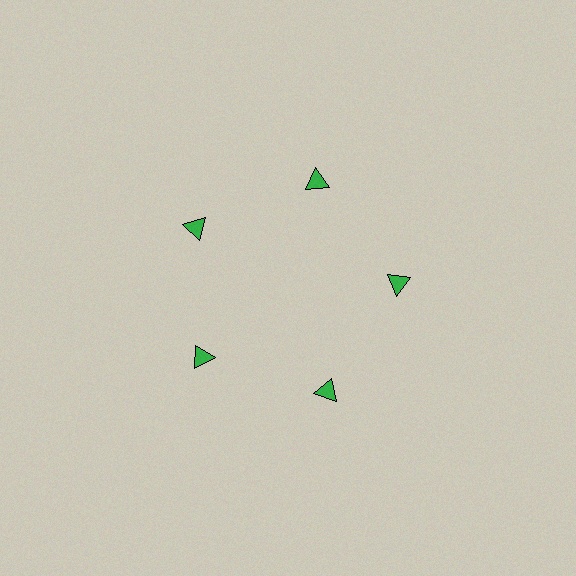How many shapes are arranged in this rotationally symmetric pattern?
There are 5 shapes, arranged in 5 groups of 1.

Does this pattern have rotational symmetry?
Yes, this pattern has 5-fold rotational symmetry. It looks the same after rotating 72 degrees around the center.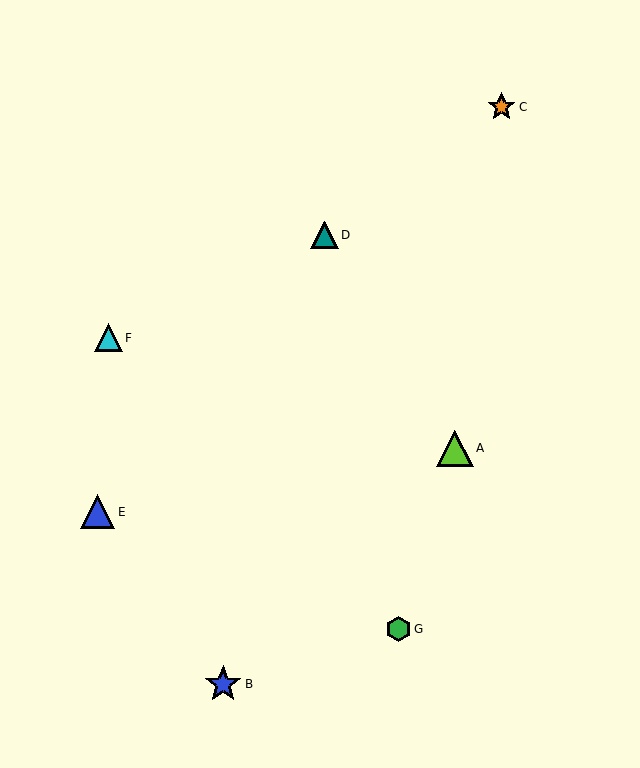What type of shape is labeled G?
Shape G is a green hexagon.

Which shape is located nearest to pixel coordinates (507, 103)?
The orange star (labeled C) at (501, 107) is nearest to that location.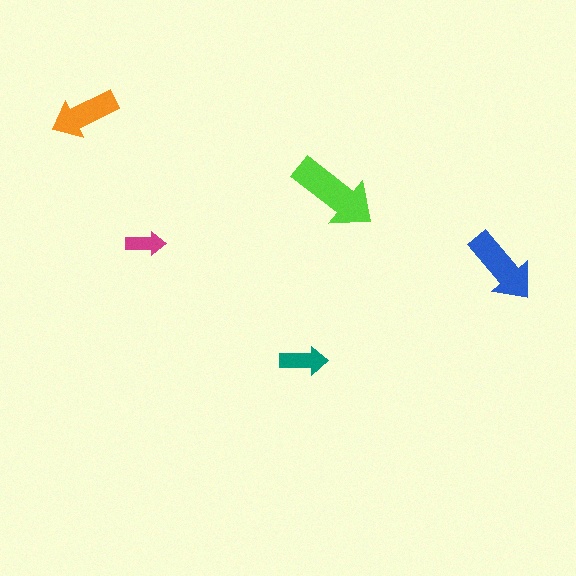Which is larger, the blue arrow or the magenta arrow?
The blue one.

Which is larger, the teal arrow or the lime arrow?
The lime one.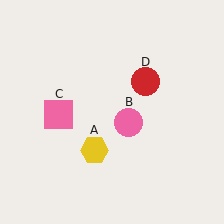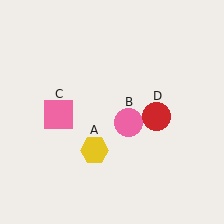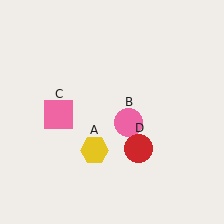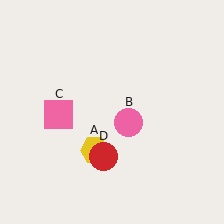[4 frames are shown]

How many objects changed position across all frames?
1 object changed position: red circle (object D).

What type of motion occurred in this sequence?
The red circle (object D) rotated clockwise around the center of the scene.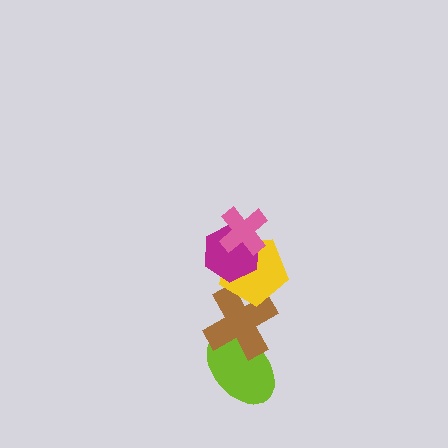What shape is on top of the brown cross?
The yellow pentagon is on top of the brown cross.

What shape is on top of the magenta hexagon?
The pink cross is on top of the magenta hexagon.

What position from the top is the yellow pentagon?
The yellow pentagon is 3rd from the top.